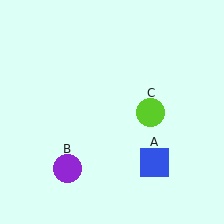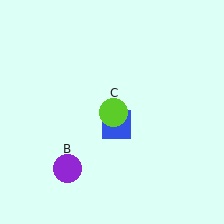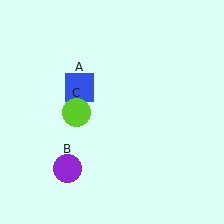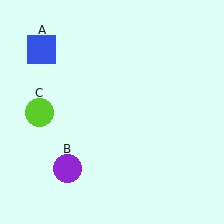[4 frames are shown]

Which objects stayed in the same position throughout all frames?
Purple circle (object B) remained stationary.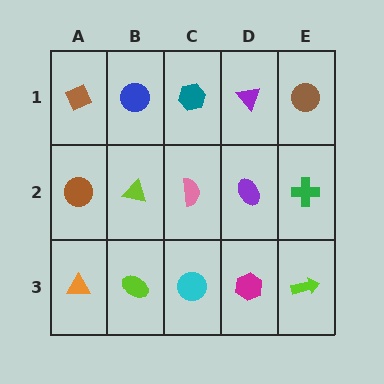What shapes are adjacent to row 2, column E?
A brown circle (row 1, column E), a lime arrow (row 3, column E), a purple ellipse (row 2, column D).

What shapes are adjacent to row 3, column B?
A lime triangle (row 2, column B), an orange triangle (row 3, column A), a cyan circle (row 3, column C).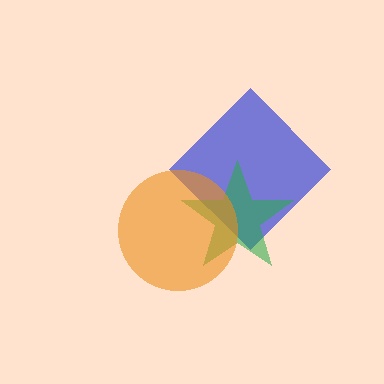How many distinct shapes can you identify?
There are 3 distinct shapes: a blue diamond, a green star, an orange circle.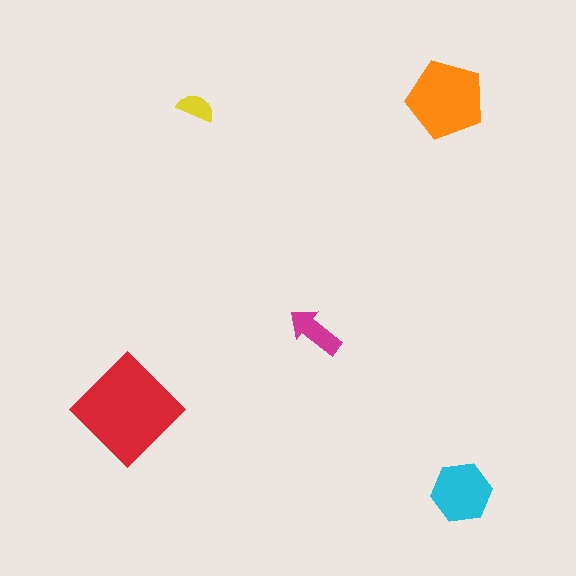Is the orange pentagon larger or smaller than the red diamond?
Smaller.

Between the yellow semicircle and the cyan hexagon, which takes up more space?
The cyan hexagon.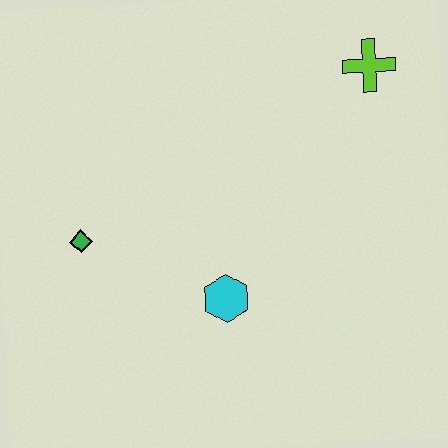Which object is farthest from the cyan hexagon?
The lime cross is farthest from the cyan hexagon.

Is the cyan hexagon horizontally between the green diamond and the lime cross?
Yes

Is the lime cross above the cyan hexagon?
Yes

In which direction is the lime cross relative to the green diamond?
The lime cross is to the right of the green diamond.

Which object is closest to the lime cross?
The cyan hexagon is closest to the lime cross.